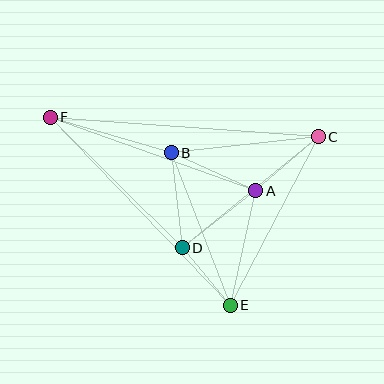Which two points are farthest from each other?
Points C and F are farthest from each other.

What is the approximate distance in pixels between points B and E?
The distance between B and E is approximately 164 pixels.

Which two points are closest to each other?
Points D and E are closest to each other.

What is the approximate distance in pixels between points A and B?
The distance between A and B is approximately 93 pixels.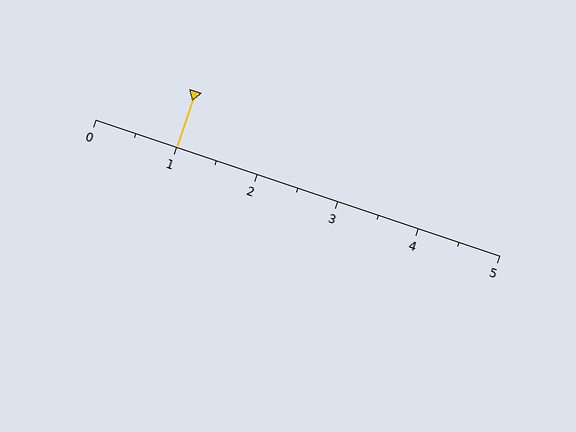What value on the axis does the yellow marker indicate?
The marker indicates approximately 1.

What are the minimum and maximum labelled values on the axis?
The axis runs from 0 to 5.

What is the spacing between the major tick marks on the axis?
The major ticks are spaced 1 apart.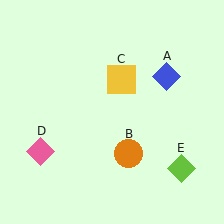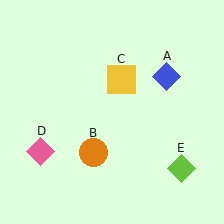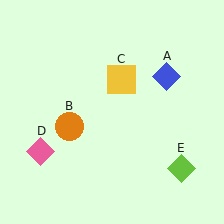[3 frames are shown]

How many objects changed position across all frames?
1 object changed position: orange circle (object B).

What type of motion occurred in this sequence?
The orange circle (object B) rotated clockwise around the center of the scene.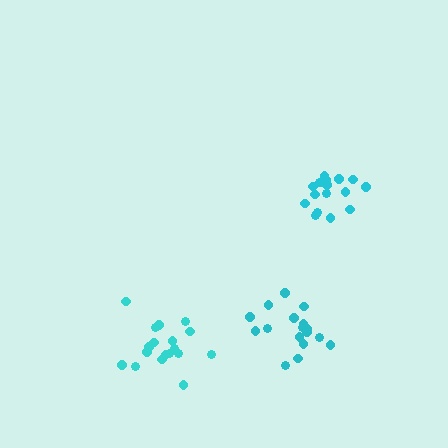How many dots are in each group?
Group 1: 18 dots, Group 2: 19 dots, Group 3: 18 dots (55 total).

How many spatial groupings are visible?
There are 3 spatial groupings.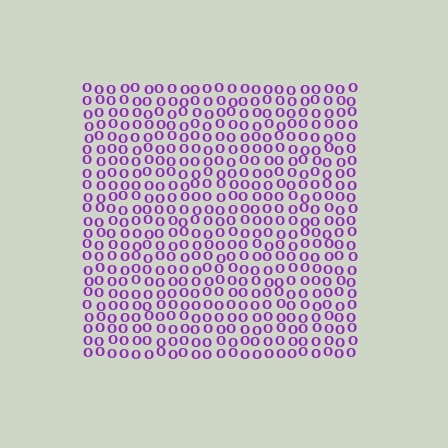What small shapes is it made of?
It is made of small letter O's.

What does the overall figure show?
The overall figure shows a square.